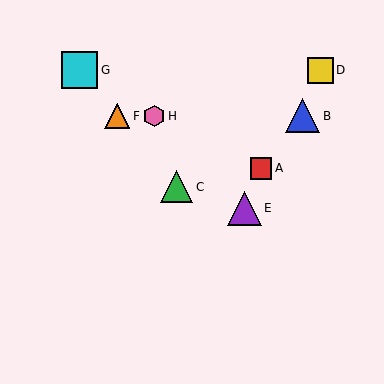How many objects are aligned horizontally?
3 objects (B, F, H) are aligned horizontally.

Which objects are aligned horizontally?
Objects B, F, H are aligned horizontally.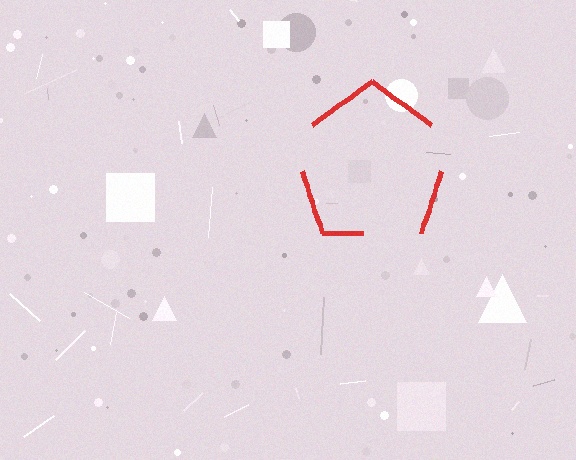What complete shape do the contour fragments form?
The contour fragments form a pentagon.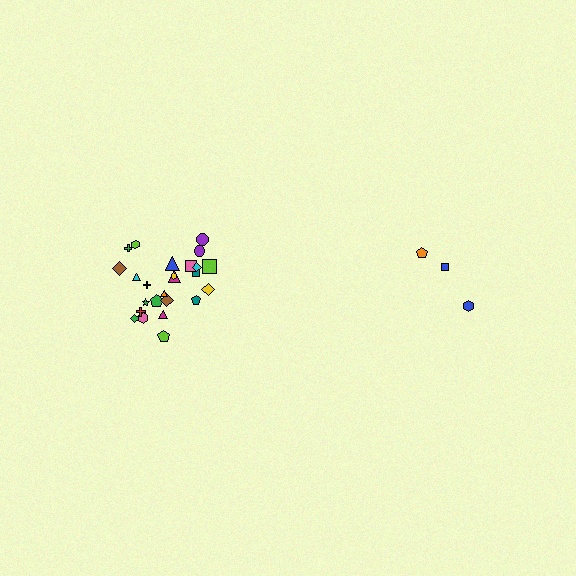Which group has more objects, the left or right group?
The left group.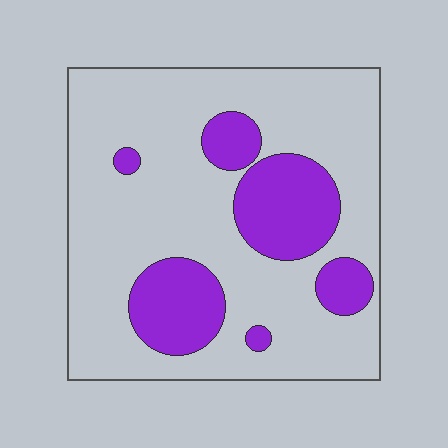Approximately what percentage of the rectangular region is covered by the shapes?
Approximately 25%.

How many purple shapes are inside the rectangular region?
6.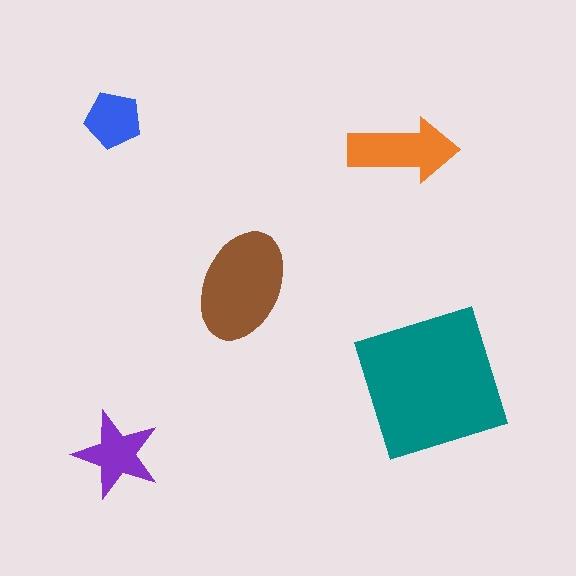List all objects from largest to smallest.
The teal square, the brown ellipse, the orange arrow, the purple star, the blue pentagon.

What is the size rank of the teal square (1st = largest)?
1st.